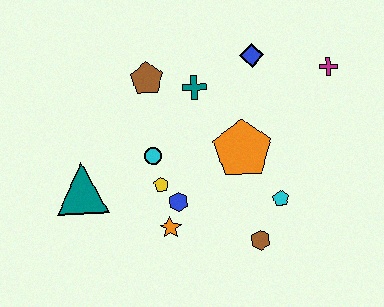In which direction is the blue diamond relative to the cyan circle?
The blue diamond is to the right of the cyan circle.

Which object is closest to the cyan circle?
The yellow pentagon is closest to the cyan circle.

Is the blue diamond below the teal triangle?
No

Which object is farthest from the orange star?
The magenta cross is farthest from the orange star.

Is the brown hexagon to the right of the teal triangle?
Yes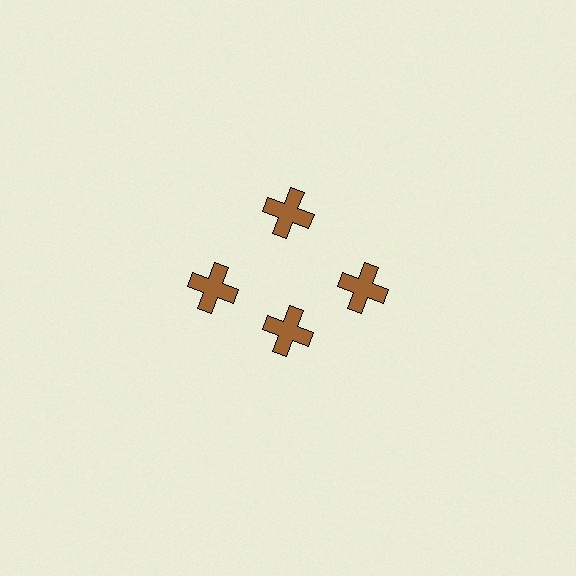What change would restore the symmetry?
The symmetry would be restored by moving it outward, back onto the ring so that all 4 crosses sit at equal angles and equal distance from the center.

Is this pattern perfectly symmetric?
No. The 4 brown crosses are arranged in a ring, but one element near the 6 o'clock position is pulled inward toward the center, breaking the 4-fold rotational symmetry.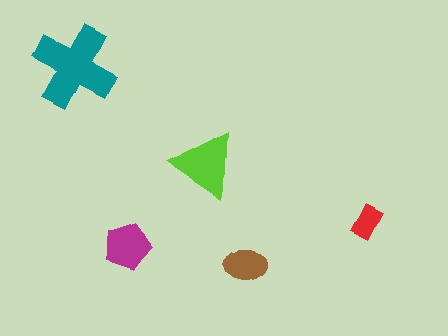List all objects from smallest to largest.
The red rectangle, the brown ellipse, the magenta pentagon, the lime triangle, the teal cross.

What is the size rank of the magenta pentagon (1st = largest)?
3rd.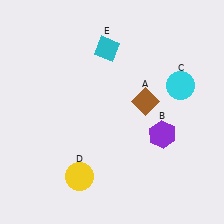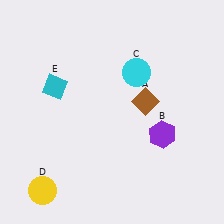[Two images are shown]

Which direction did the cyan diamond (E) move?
The cyan diamond (E) moved left.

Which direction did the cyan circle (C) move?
The cyan circle (C) moved left.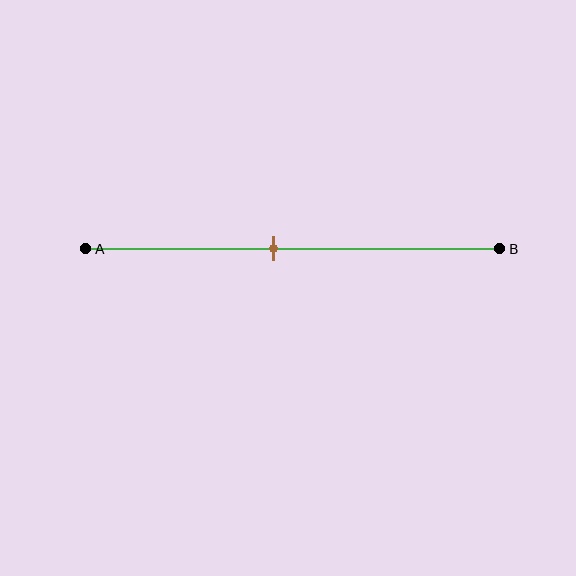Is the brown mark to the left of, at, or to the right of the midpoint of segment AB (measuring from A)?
The brown mark is to the left of the midpoint of segment AB.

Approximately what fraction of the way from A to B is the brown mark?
The brown mark is approximately 45% of the way from A to B.